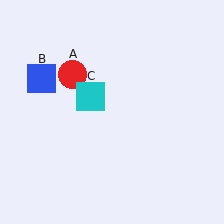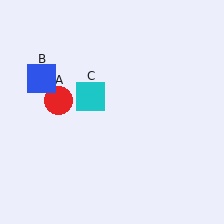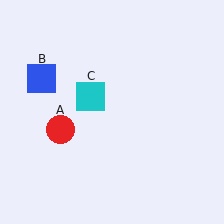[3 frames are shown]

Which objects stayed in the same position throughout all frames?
Blue square (object B) and cyan square (object C) remained stationary.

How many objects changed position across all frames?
1 object changed position: red circle (object A).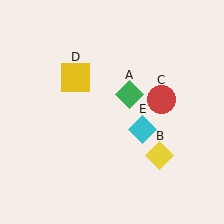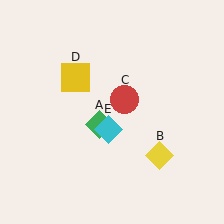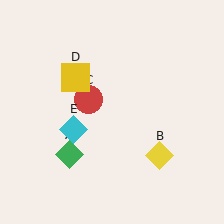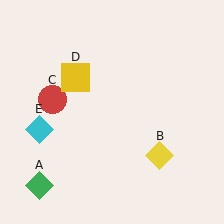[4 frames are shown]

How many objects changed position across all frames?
3 objects changed position: green diamond (object A), red circle (object C), cyan diamond (object E).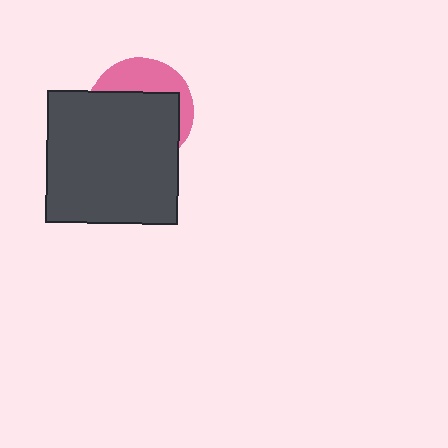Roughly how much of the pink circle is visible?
A small part of it is visible (roughly 34%).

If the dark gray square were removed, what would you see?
You would see the complete pink circle.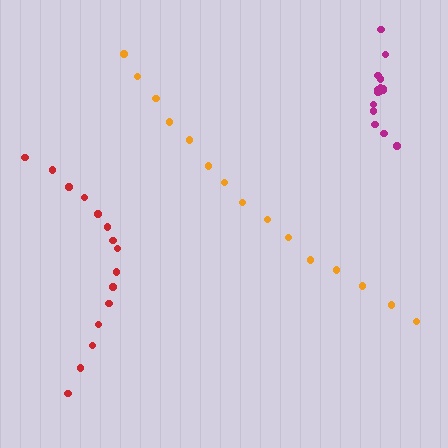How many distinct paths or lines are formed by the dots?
There are 3 distinct paths.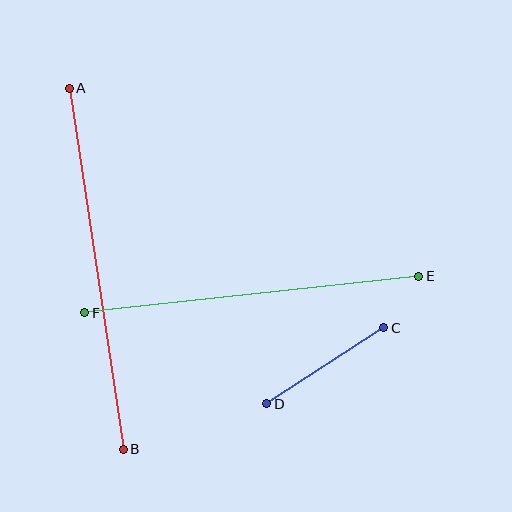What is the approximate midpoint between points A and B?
The midpoint is at approximately (96, 269) pixels.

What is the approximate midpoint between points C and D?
The midpoint is at approximately (325, 366) pixels.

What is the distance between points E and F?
The distance is approximately 336 pixels.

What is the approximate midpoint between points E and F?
The midpoint is at approximately (252, 295) pixels.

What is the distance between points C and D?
The distance is approximately 140 pixels.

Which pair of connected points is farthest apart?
Points A and B are farthest apart.